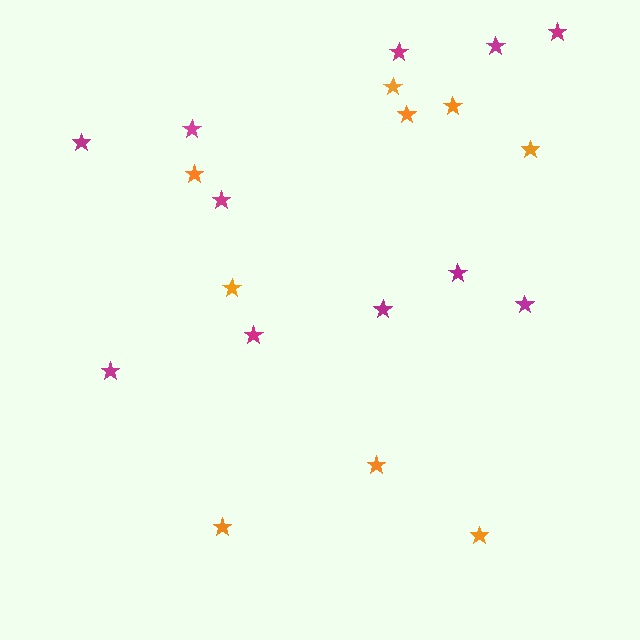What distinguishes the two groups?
There are 2 groups: one group of orange stars (9) and one group of magenta stars (11).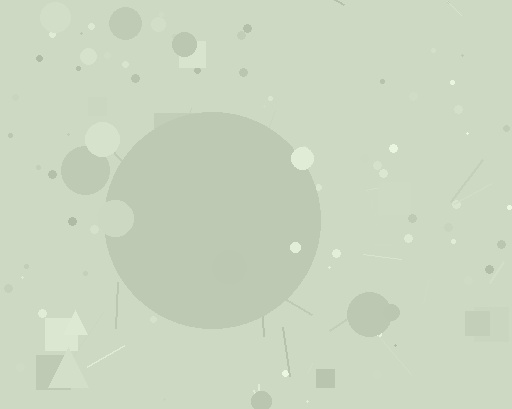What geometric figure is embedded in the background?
A circle is embedded in the background.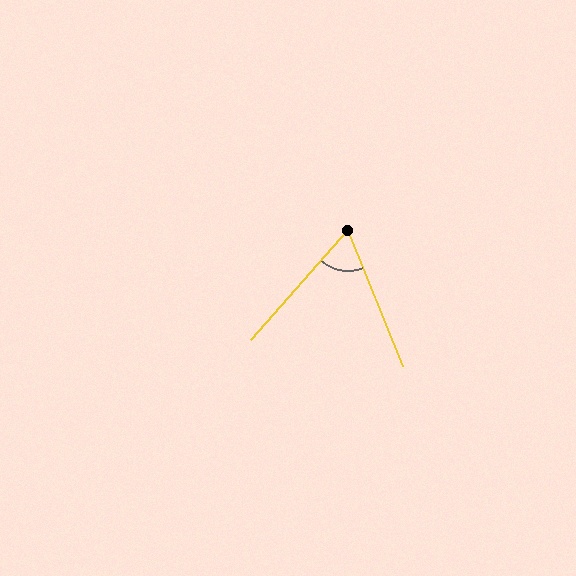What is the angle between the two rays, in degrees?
Approximately 64 degrees.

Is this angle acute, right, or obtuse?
It is acute.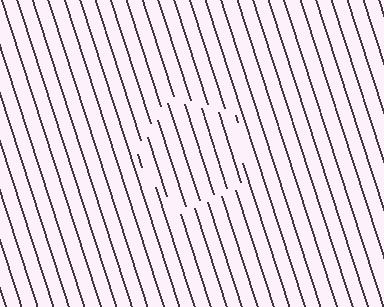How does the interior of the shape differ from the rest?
The interior of the shape contains the same grating, shifted by half a period — the contour is defined by the phase discontinuity where line-ends from the inner and outer gratings abut.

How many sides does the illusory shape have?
5 sides — the line-ends trace a pentagon.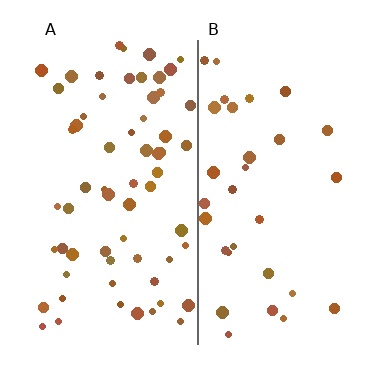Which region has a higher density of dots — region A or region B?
A (the left).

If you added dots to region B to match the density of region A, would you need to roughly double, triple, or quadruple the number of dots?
Approximately double.